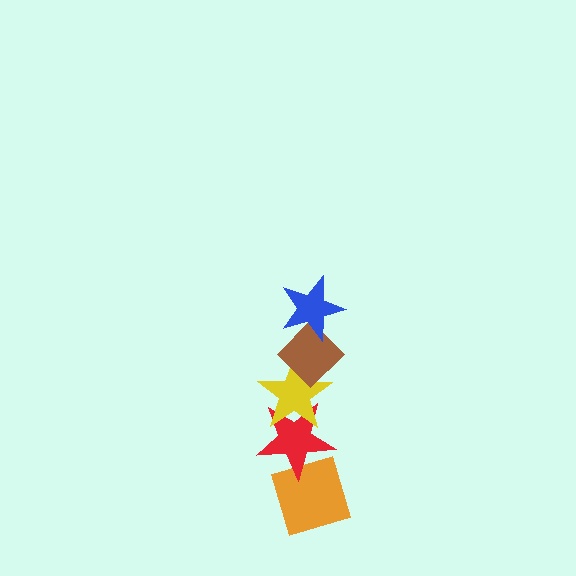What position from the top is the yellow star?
The yellow star is 3rd from the top.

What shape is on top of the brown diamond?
The blue star is on top of the brown diamond.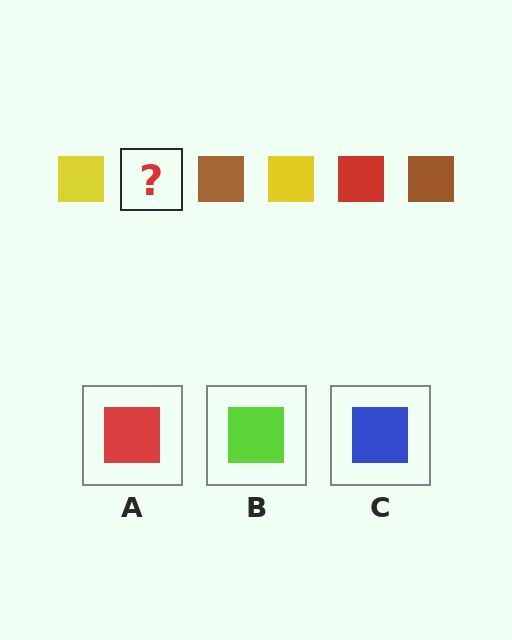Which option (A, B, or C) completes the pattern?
A.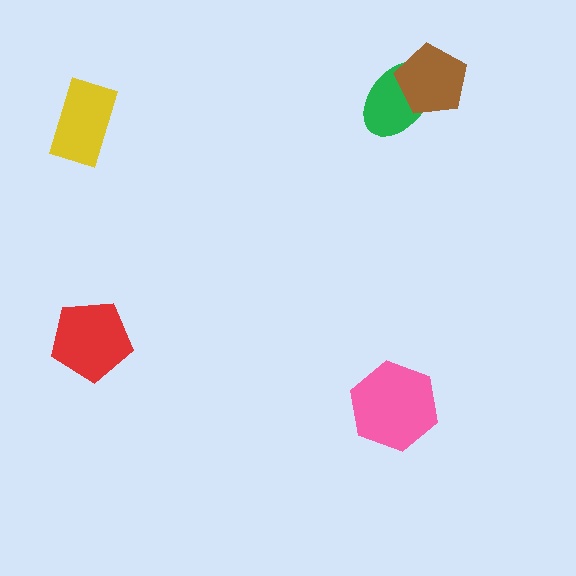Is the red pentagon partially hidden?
No, no other shape covers it.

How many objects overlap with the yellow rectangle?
0 objects overlap with the yellow rectangle.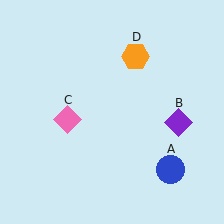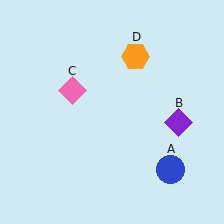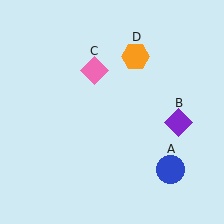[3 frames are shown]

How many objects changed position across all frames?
1 object changed position: pink diamond (object C).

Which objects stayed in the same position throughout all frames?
Blue circle (object A) and purple diamond (object B) and orange hexagon (object D) remained stationary.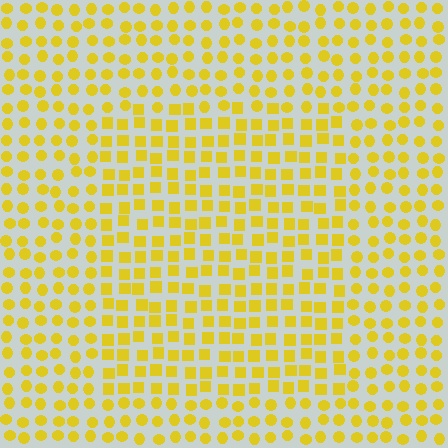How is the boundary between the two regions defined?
The boundary is defined by a change in element shape: squares inside vs. circles outside. All elements share the same color and spacing.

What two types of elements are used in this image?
The image uses squares inside the rectangle region and circles outside it.